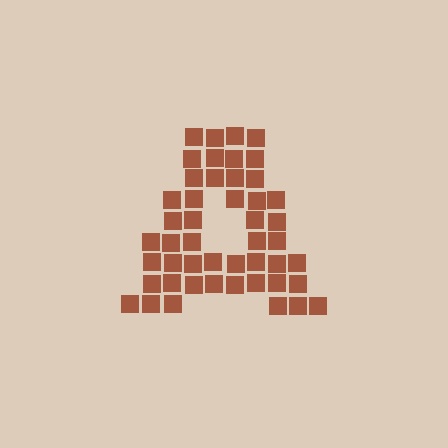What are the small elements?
The small elements are squares.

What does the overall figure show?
The overall figure shows the letter A.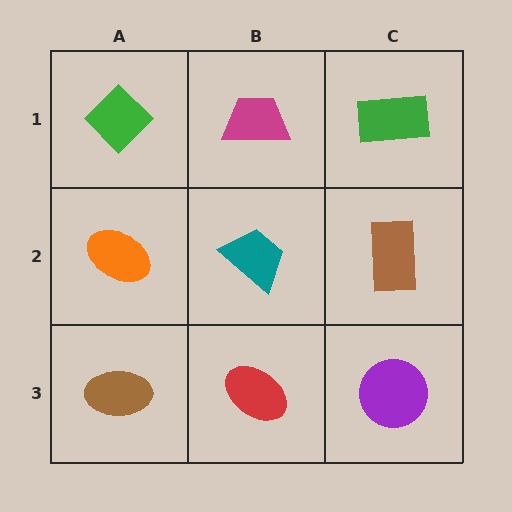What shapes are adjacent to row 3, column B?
A teal trapezoid (row 2, column B), a brown ellipse (row 3, column A), a purple circle (row 3, column C).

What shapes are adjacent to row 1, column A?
An orange ellipse (row 2, column A), a magenta trapezoid (row 1, column B).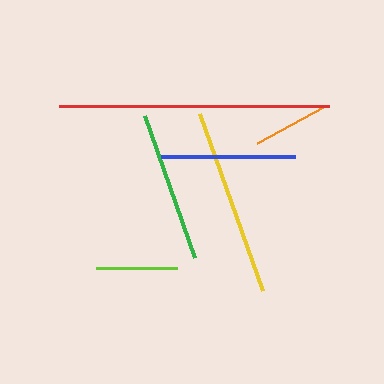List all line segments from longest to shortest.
From longest to shortest: red, yellow, green, blue, lime, orange.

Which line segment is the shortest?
The orange line is the shortest at approximately 78 pixels.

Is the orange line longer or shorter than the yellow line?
The yellow line is longer than the orange line.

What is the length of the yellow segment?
The yellow segment is approximately 187 pixels long.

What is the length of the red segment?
The red segment is approximately 270 pixels long.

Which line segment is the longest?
The red line is the longest at approximately 270 pixels.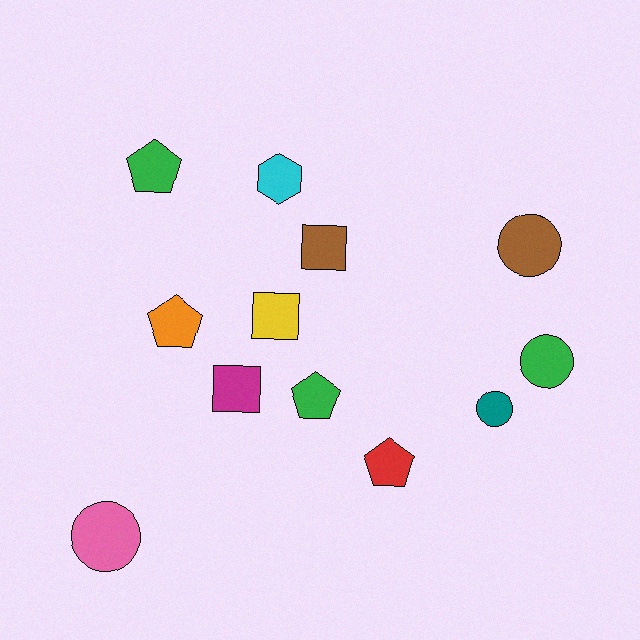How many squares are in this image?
There are 3 squares.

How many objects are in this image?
There are 12 objects.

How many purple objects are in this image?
There are no purple objects.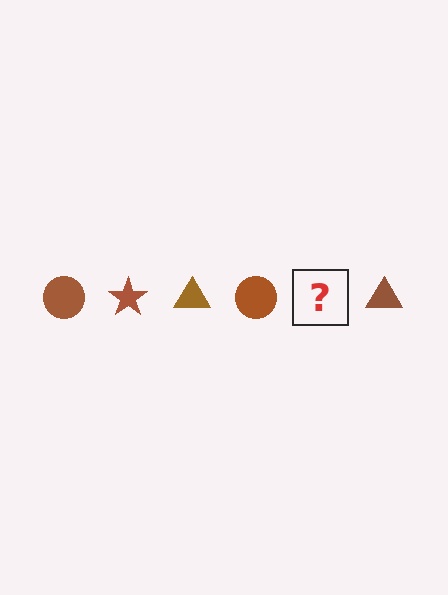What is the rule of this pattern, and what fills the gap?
The rule is that the pattern cycles through circle, star, triangle shapes in brown. The gap should be filled with a brown star.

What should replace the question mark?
The question mark should be replaced with a brown star.